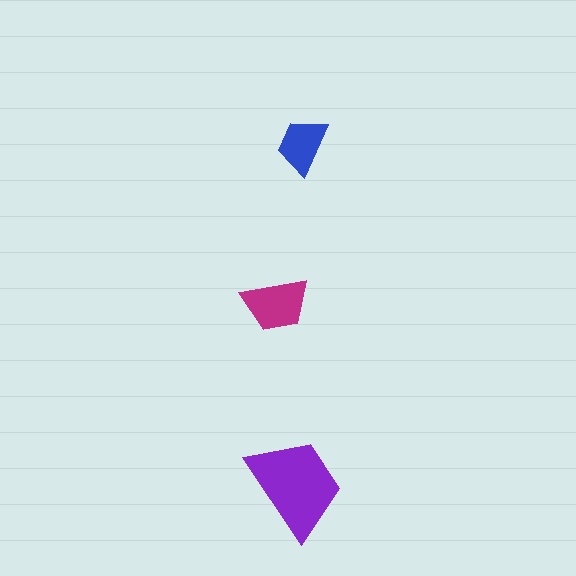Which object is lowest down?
The purple trapezoid is bottommost.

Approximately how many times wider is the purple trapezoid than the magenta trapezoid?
About 1.5 times wider.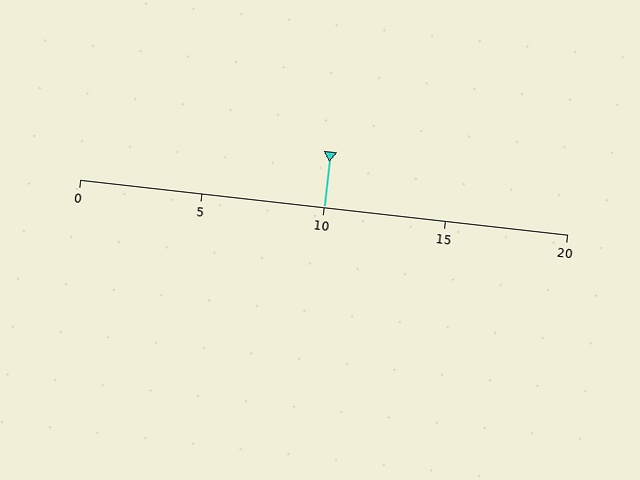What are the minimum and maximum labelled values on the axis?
The axis runs from 0 to 20.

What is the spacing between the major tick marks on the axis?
The major ticks are spaced 5 apart.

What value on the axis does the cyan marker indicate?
The marker indicates approximately 10.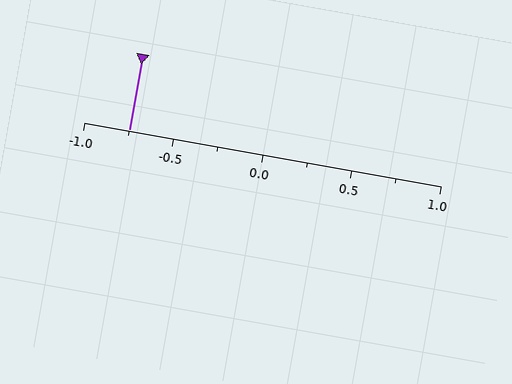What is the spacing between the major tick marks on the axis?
The major ticks are spaced 0.5 apart.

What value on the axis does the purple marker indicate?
The marker indicates approximately -0.75.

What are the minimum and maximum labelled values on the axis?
The axis runs from -1.0 to 1.0.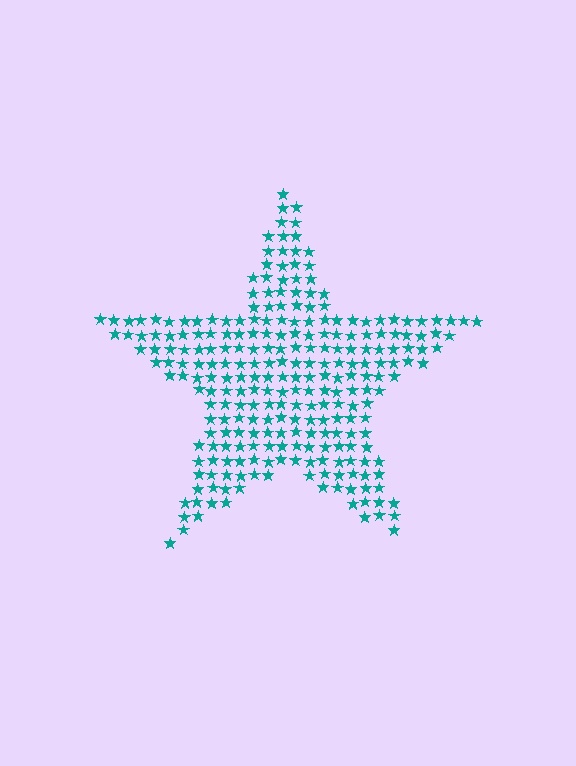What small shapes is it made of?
It is made of small stars.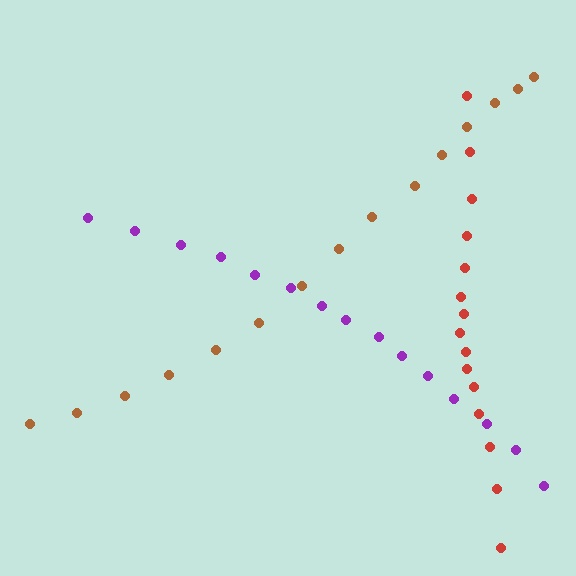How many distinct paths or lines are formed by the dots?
There are 3 distinct paths.